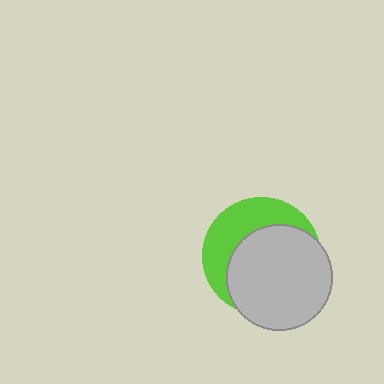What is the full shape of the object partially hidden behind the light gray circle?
The partially hidden object is a lime circle.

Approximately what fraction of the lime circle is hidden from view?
Roughly 62% of the lime circle is hidden behind the light gray circle.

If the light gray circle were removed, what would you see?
You would see the complete lime circle.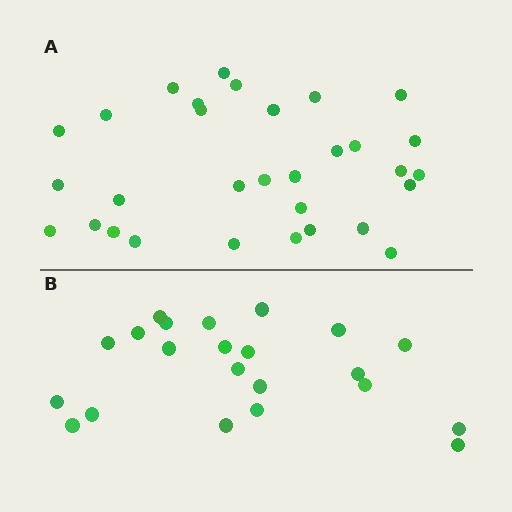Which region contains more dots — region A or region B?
Region A (the top region) has more dots.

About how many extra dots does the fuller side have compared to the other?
Region A has roughly 8 or so more dots than region B.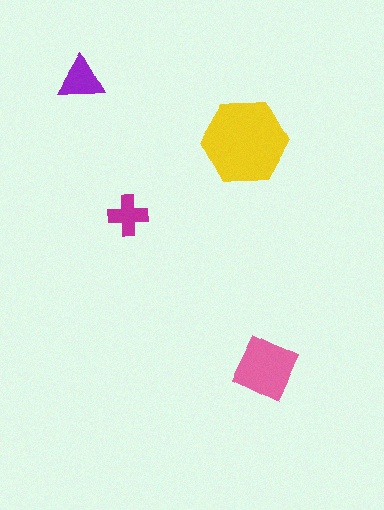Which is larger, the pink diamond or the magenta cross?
The pink diamond.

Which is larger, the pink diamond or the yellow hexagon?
The yellow hexagon.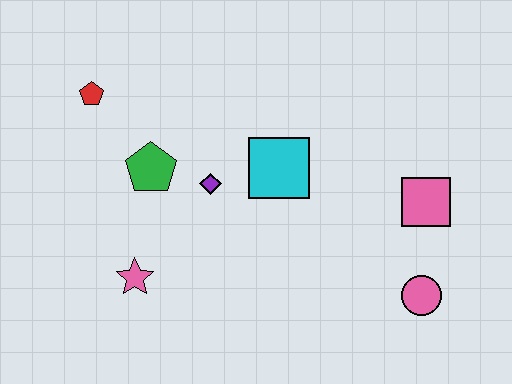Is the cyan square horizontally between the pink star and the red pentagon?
No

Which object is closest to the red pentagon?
The green pentagon is closest to the red pentagon.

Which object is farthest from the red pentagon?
The pink circle is farthest from the red pentagon.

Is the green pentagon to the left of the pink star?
No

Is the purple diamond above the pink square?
Yes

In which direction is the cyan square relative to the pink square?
The cyan square is to the left of the pink square.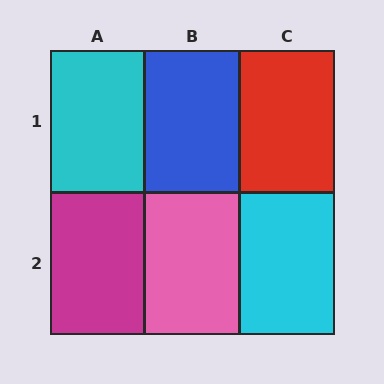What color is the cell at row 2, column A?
Magenta.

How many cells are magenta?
1 cell is magenta.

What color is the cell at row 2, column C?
Cyan.